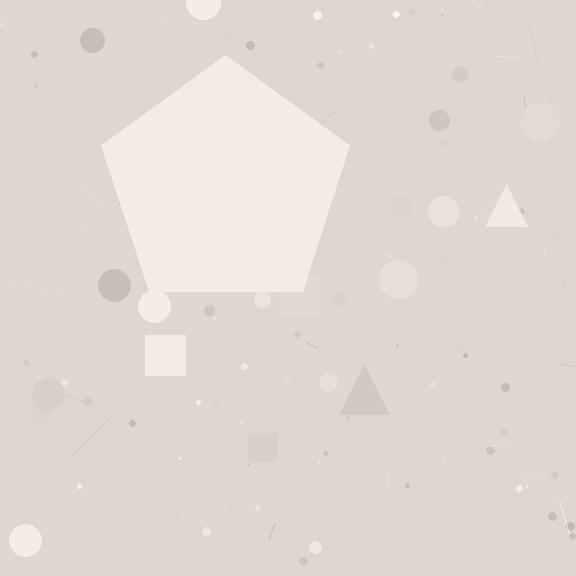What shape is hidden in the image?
A pentagon is hidden in the image.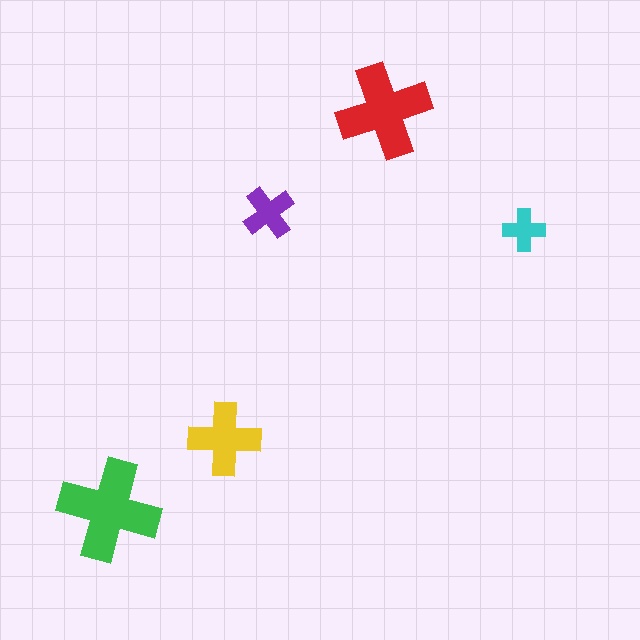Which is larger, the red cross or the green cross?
The green one.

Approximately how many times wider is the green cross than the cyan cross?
About 2.5 times wider.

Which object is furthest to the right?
The cyan cross is rightmost.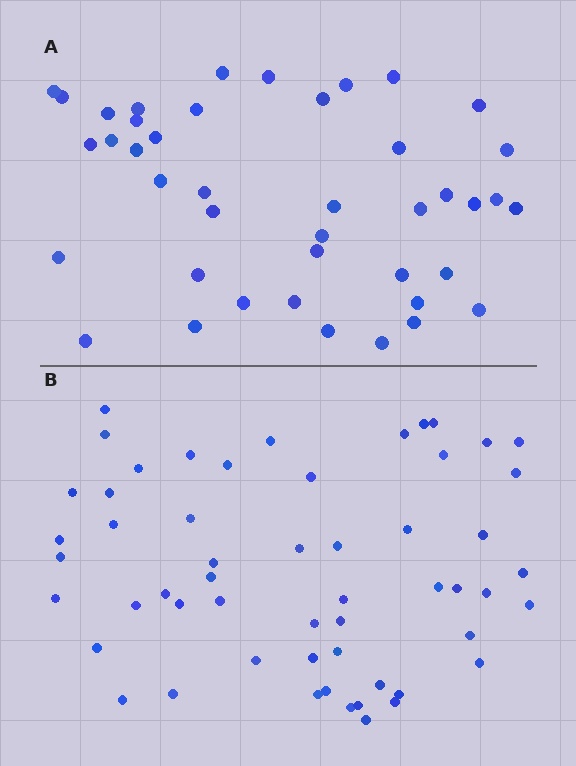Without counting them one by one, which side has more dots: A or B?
Region B (the bottom region) has more dots.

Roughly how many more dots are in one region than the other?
Region B has approximately 15 more dots than region A.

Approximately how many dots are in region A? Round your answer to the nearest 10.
About 40 dots. (The exact count is 42, which rounds to 40.)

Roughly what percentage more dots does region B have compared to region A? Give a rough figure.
About 30% more.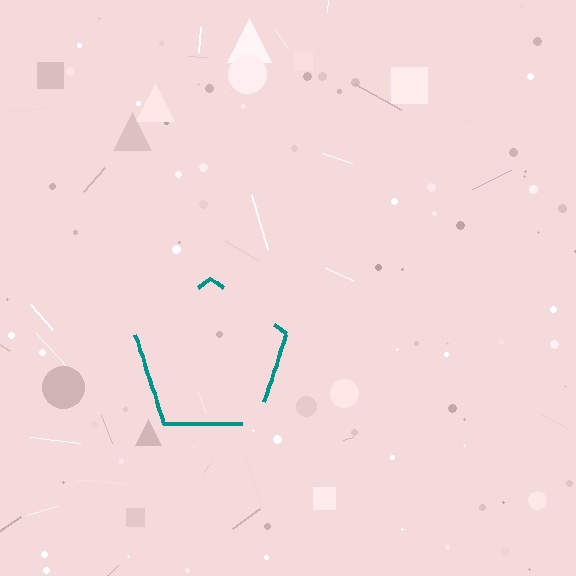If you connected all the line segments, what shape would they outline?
They would outline a pentagon.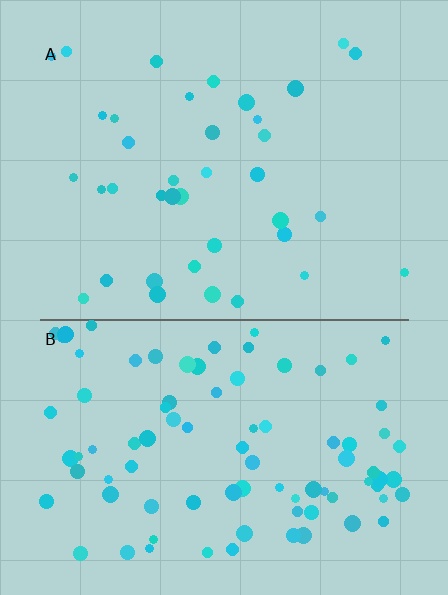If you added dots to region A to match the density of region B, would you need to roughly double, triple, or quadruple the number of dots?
Approximately double.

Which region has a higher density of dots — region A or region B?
B (the bottom).